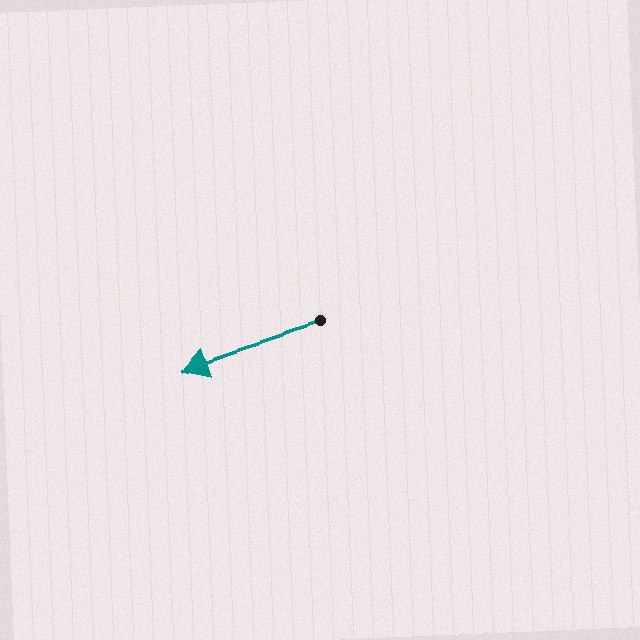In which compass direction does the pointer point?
West.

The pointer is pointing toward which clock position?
Roughly 8 o'clock.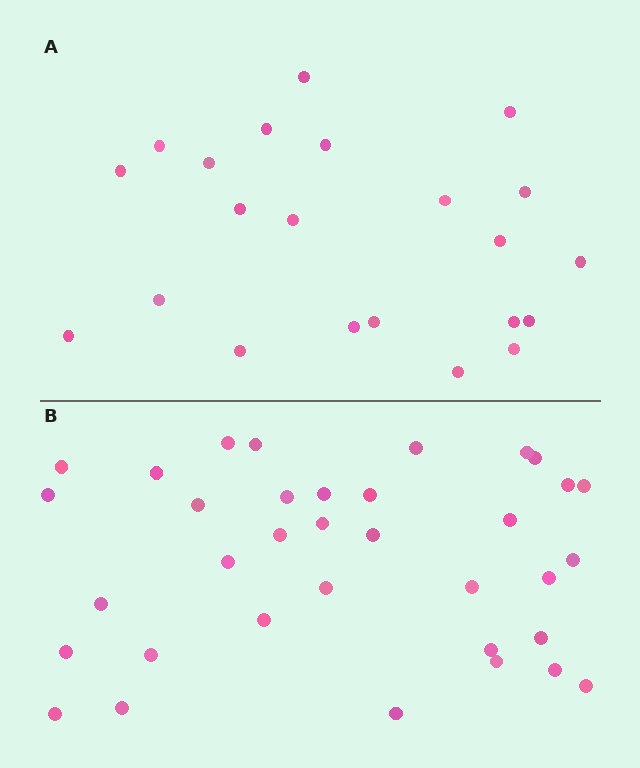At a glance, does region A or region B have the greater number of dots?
Region B (the bottom region) has more dots.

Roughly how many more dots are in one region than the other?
Region B has approximately 15 more dots than region A.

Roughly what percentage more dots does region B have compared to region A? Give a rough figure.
About 60% more.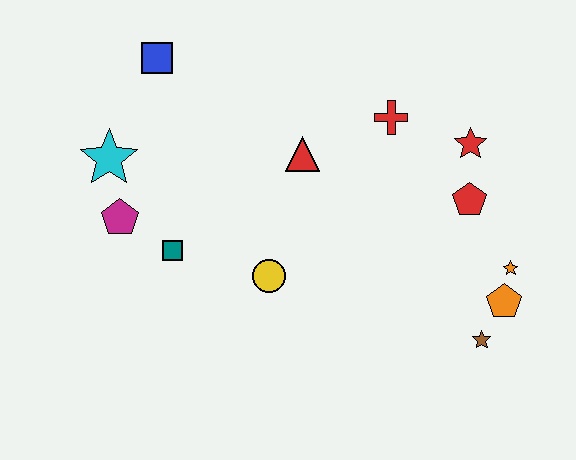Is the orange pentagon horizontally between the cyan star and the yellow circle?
No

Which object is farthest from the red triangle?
The brown star is farthest from the red triangle.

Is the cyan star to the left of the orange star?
Yes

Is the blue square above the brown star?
Yes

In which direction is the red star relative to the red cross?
The red star is to the right of the red cross.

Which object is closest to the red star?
The red pentagon is closest to the red star.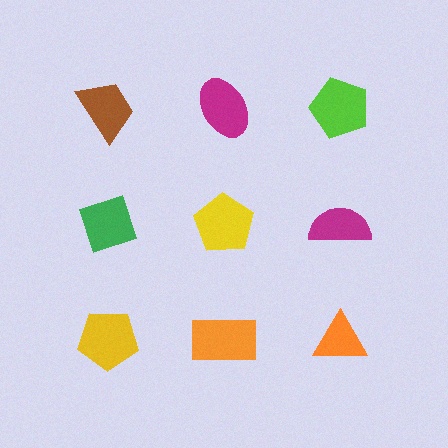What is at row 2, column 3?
A magenta semicircle.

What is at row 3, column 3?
An orange triangle.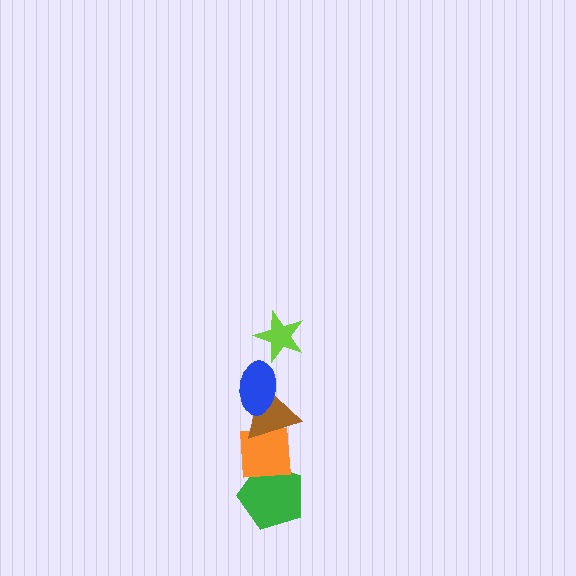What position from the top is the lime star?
The lime star is 1st from the top.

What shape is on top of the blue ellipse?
The lime star is on top of the blue ellipse.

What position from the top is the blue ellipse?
The blue ellipse is 2nd from the top.